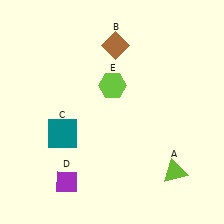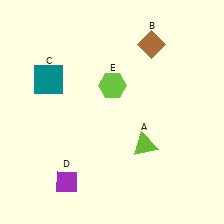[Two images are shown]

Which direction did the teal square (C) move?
The teal square (C) moved up.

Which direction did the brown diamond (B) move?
The brown diamond (B) moved right.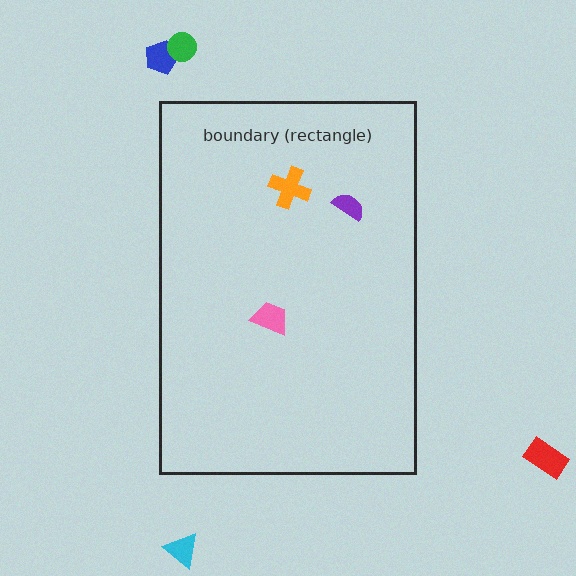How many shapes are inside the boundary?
3 inside, 4 outside.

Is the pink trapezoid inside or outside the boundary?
Inside.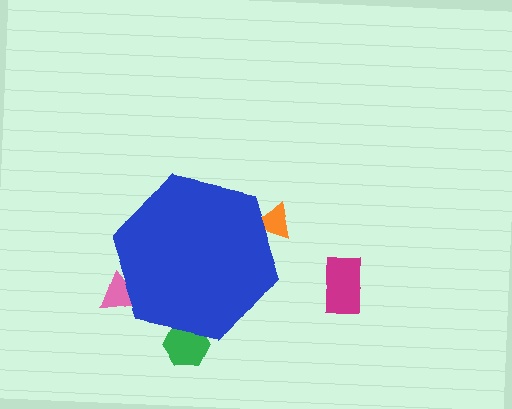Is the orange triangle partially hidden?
Yes, the orange triangle is partially hidden behind the blue hexagon.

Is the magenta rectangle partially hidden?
No, the magenta rectangle is fully visible.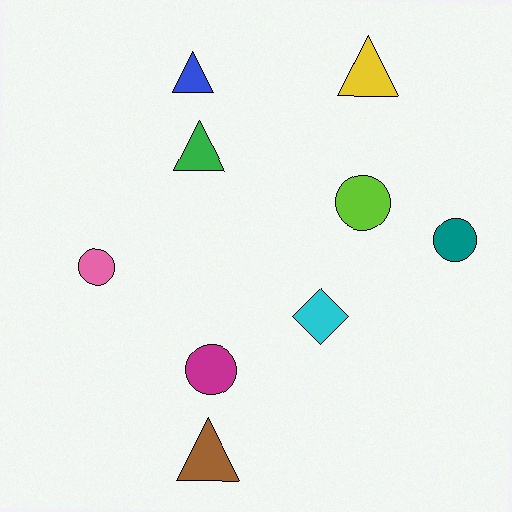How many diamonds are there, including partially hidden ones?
There is 1 diamond.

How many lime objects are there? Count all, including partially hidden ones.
There is 1 lime object.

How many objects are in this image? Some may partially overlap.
There are 9 objects.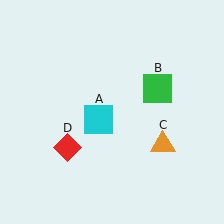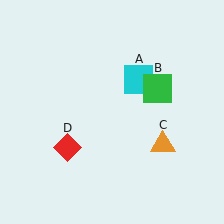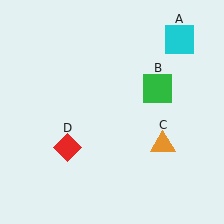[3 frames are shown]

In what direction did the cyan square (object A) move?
The cyan square (object A) moved up and to the right.